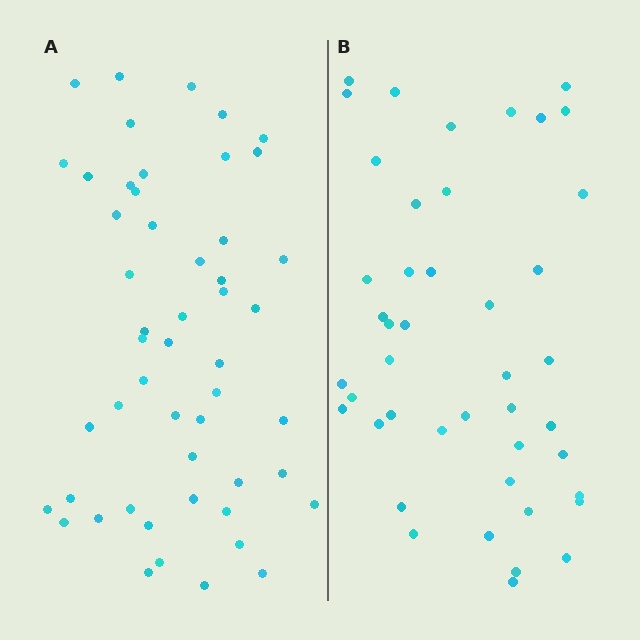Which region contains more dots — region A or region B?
Region A (the left region) has more dots.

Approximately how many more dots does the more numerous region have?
Region A has roughly 8 or so more dots than region B.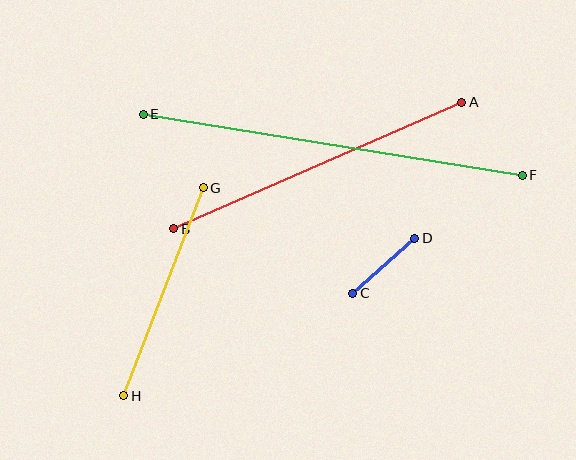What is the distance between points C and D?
The distance is approximately 83 pixels.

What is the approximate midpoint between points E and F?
The midpoint is at approximately (333, 145) pixels.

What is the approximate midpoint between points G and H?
The midpoint is at approximately (163, 292) pixels.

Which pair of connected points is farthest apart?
Points E and F are farthest apart.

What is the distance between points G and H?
The distance is approximately 223 pixels.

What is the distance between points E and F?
The distance is approximately 384 pixels.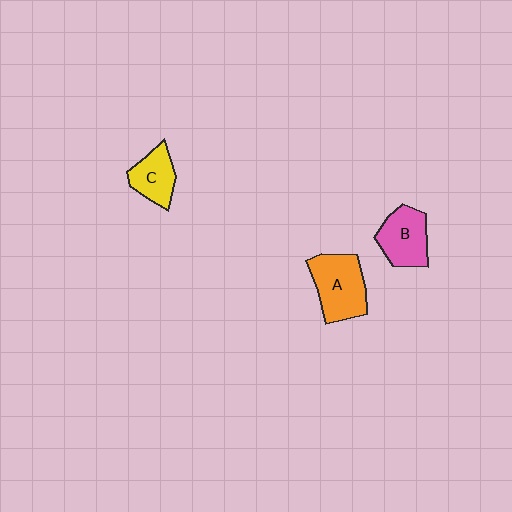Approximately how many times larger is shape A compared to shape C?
Approximately 1.6 times.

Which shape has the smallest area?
Shape C (yellow).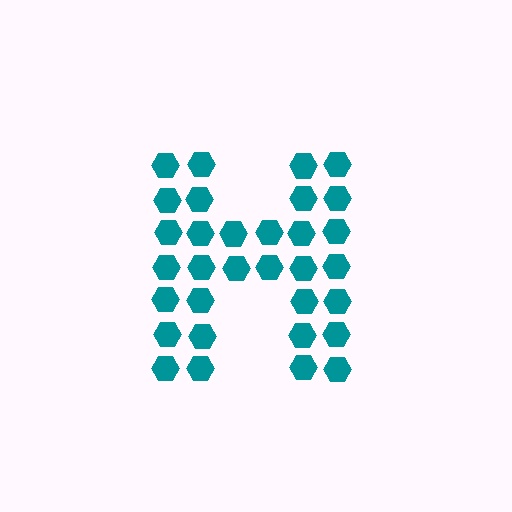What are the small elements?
The small elements are hexagons.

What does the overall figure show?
The overall figure shows the letter H.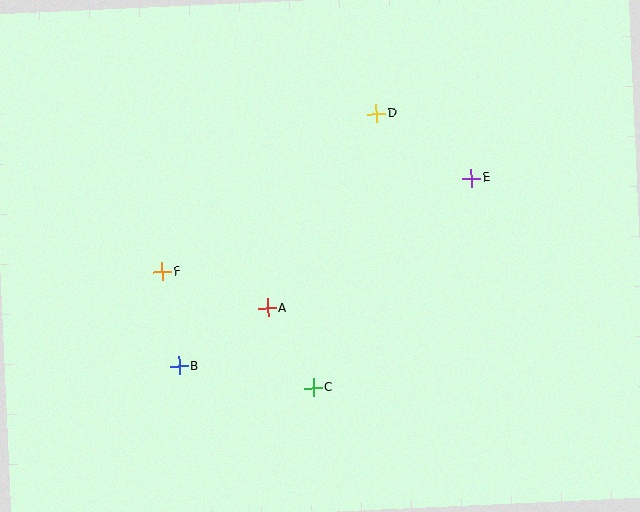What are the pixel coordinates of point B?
Point B is at (179, 366).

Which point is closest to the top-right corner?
Point E is closest to the top-right corner.